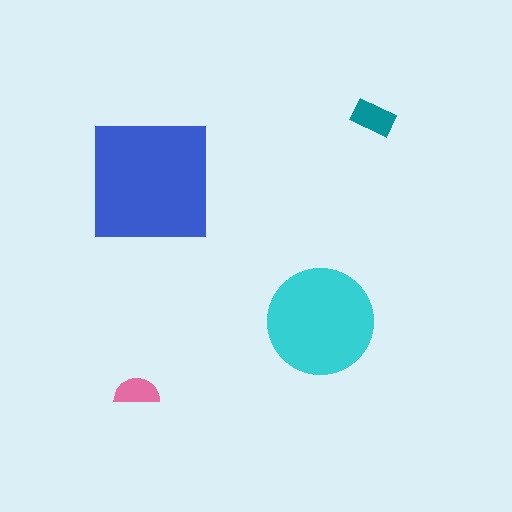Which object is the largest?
The blue square.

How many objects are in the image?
There are 4 objects in the image.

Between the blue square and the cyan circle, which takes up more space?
The blue square.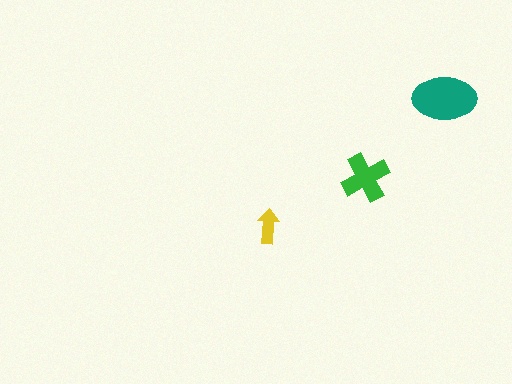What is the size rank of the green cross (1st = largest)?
2nd.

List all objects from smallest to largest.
The yellow arrow, the green cross, the teal ellipse.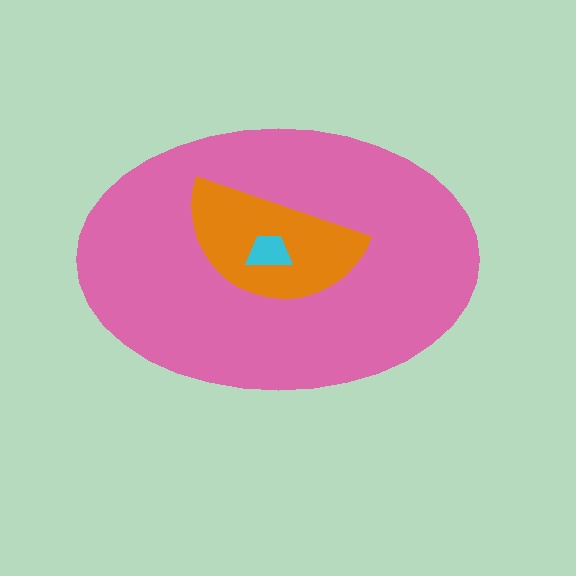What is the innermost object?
The cyan trapezoid.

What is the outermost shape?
The pink ellipse.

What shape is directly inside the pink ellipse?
The orange semicircle.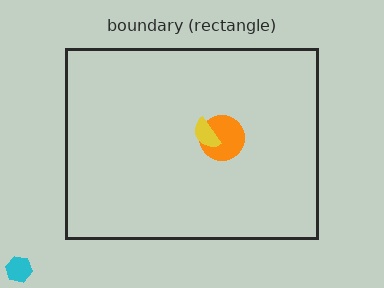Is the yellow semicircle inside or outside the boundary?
Inside.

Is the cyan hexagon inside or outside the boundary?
Outside.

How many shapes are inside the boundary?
2 inside, 1 outside.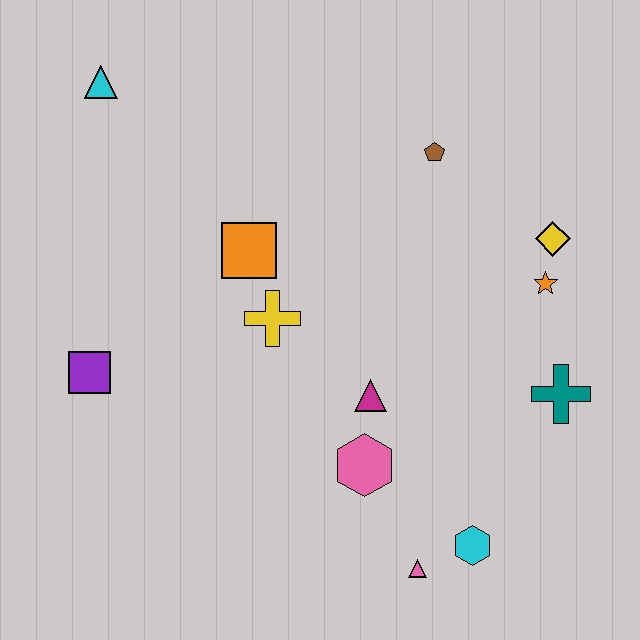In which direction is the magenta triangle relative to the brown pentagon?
The magenta triangle is below the brown pentagon.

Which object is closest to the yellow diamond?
The orange star is closest to the yellow diamond.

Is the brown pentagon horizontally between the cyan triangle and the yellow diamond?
Yes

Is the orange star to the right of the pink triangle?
Yes